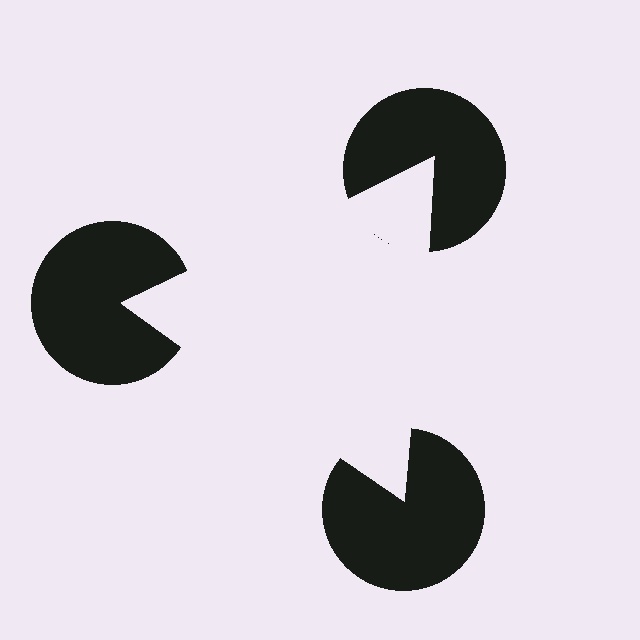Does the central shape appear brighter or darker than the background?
It typically appears slightly brighter than the background, even though no actual brightness change is drawn.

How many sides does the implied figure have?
3 sides.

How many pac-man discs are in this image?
There are 3 — one at each vertex of the illusory triangle.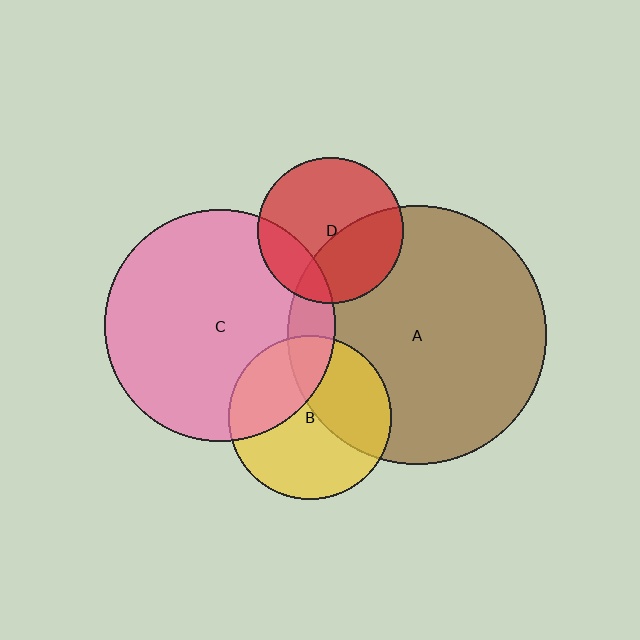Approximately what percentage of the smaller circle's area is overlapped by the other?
Approximately 20%.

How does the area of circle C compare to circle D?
Approximately 2.5 times.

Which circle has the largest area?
Circle A (brown).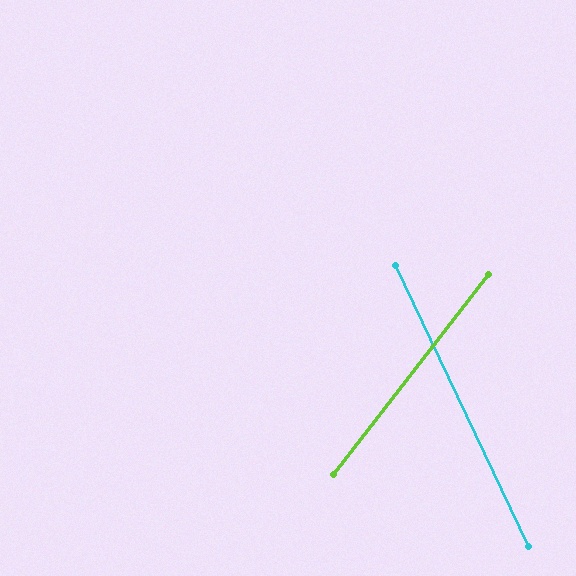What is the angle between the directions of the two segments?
Approximately 63 degrees.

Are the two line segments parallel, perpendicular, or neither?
Neither parallel nor perpendicular — they differ by about 63°.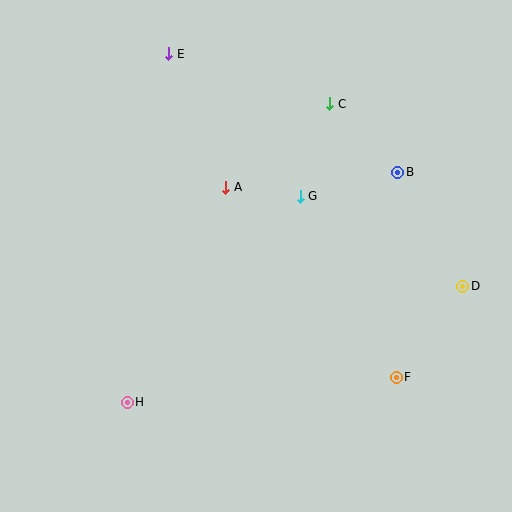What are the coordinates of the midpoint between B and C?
The midpoint between B and C is at (364, 138).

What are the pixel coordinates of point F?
Point F is at (396, 377).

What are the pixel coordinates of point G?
Point G is at (300, 196).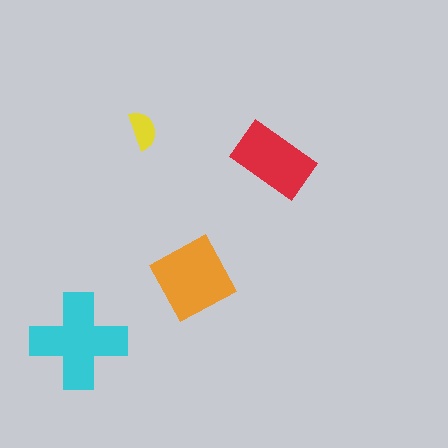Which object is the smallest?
The yellow semicircle.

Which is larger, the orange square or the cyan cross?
The cyan cross.